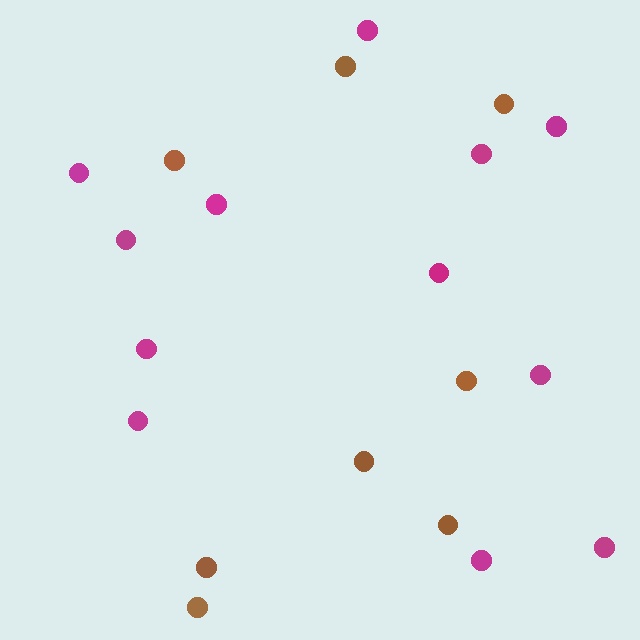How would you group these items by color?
There are 2 groups: one group of brown circles (8) and one group of magenta circles (12).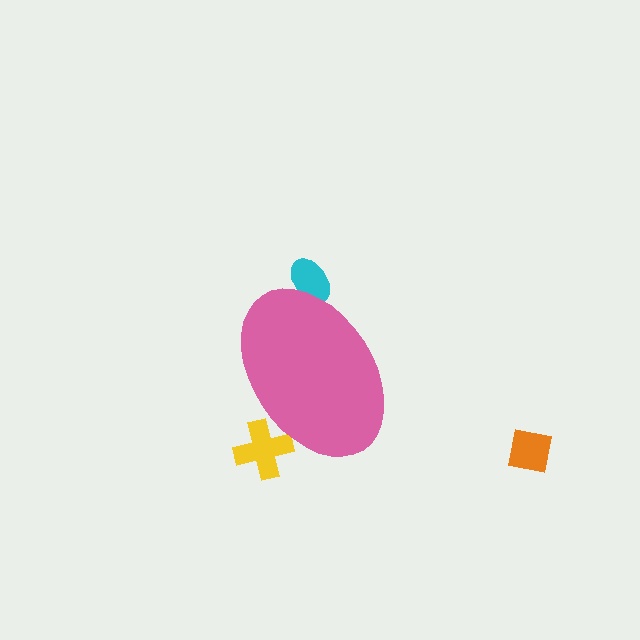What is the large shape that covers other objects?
A pink ellipse.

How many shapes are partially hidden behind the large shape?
2 shapes are partially hidden.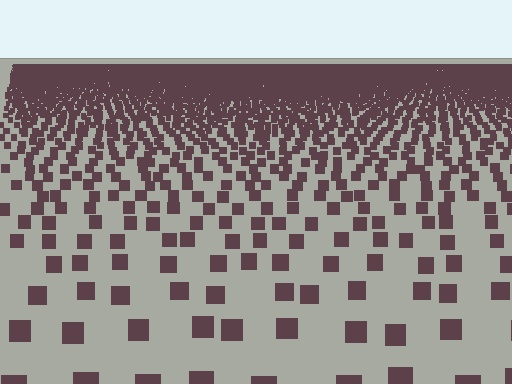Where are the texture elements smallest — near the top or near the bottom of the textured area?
Near the top.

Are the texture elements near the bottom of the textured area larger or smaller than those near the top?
Larger. Near the bottom, elements are closer to the viewer and appear at a bigger on-screen size.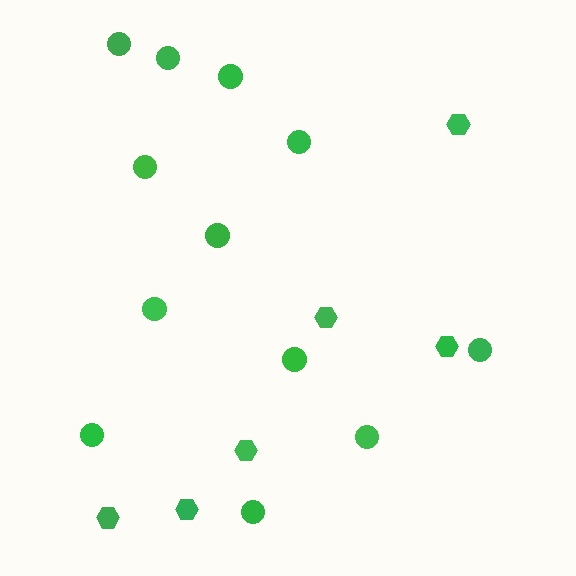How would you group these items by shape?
There are 2 groups: one group of hexagons (6) and one group of circles (12).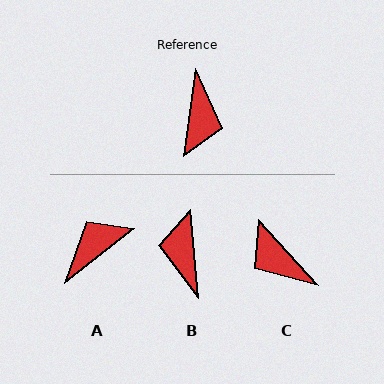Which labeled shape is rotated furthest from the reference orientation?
B, about 166 degrees away.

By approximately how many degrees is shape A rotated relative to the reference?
Approximately 136 degrees counter-clockwise.